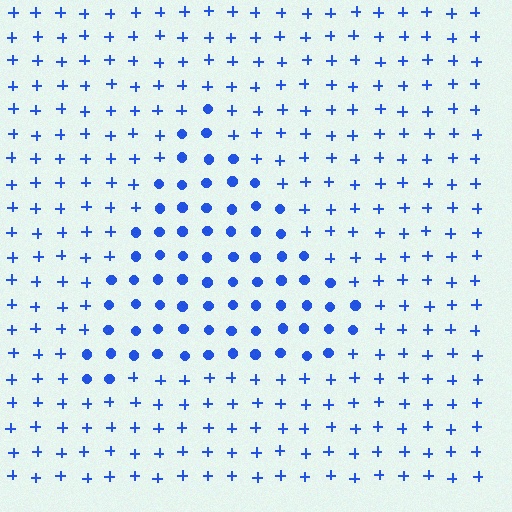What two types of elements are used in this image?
The image uses circles inside the triangle region and plus signs outside it.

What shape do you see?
I see a triangle.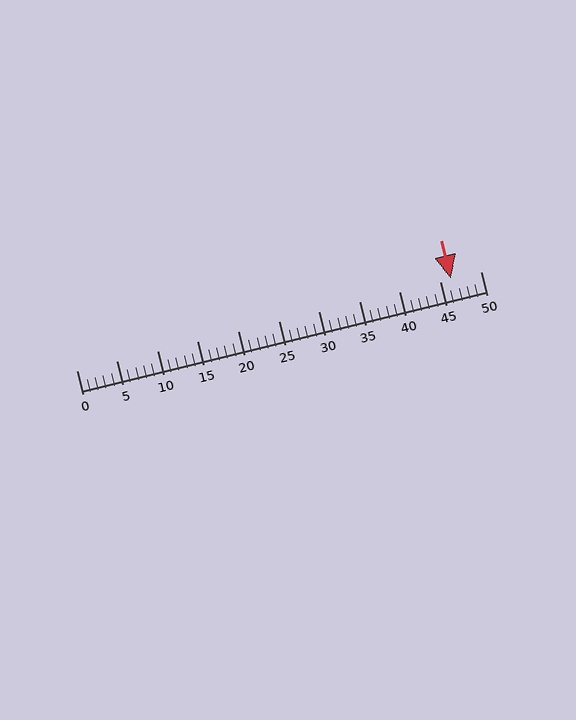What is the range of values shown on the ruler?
The ruler shows values from 0 to 50.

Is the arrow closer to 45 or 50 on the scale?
The arrow is closer to 45.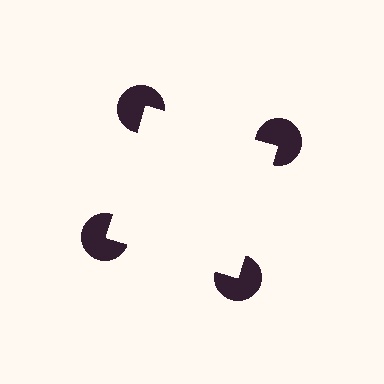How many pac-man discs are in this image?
There are 4 — one at each vertex of the illusory square.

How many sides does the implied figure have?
4 sides.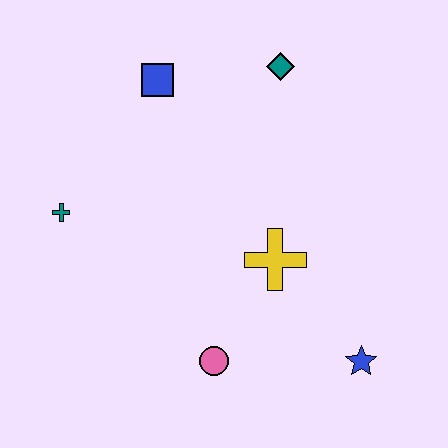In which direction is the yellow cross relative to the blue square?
The yellow cross is below the blue square.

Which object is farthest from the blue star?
The blue square is farthest from the blue star.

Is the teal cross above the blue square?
No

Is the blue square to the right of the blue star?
No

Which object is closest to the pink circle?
The yellow cross is closest to the pink circle.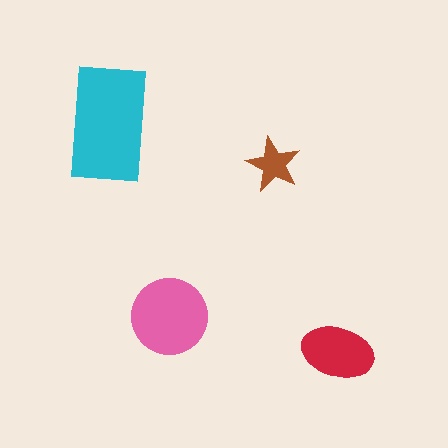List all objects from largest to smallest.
The cyan rectangle, the pink circle, the red ellipse, the brown star.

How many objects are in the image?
There are 4 objects in the image.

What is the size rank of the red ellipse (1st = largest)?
3rd.